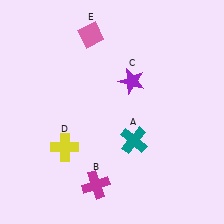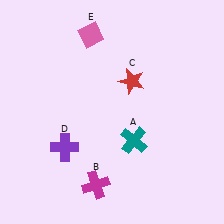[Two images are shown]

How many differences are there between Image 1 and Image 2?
There are 2 differences between the two images.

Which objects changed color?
C changed from purple to red. D changed from yellow to purple.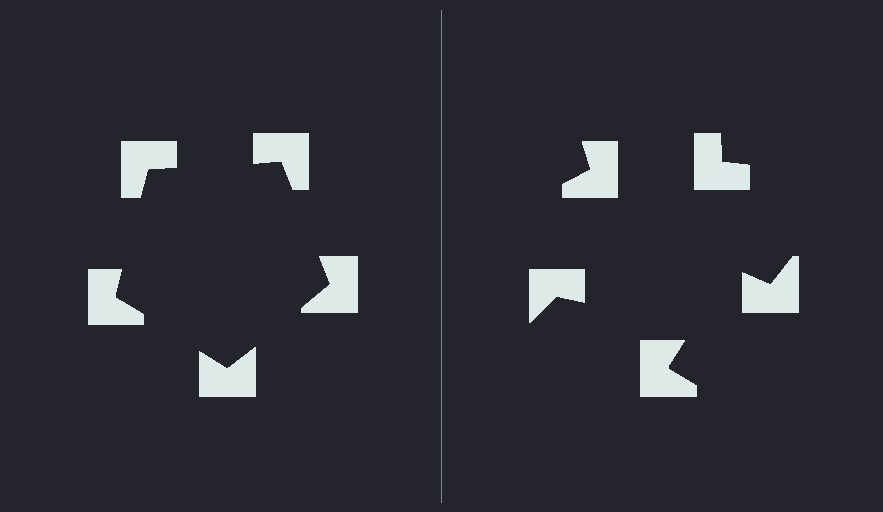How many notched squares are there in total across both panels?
10 — 5 on each side.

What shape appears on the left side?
An illusory pentagon.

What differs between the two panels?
The notched squares are positioned identically on both sides; only the wedge orientations differ. On the left they align to a pentagon; on the right they are misaligned.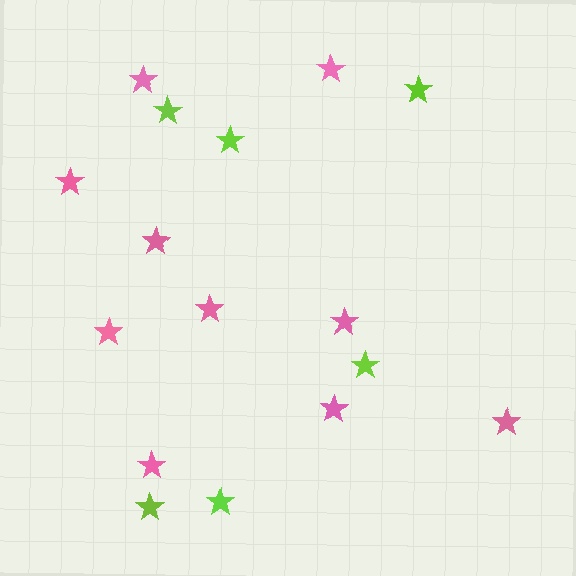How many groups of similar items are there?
There are 2 groups: one group of pink stars (10) and one group of lime stars (6).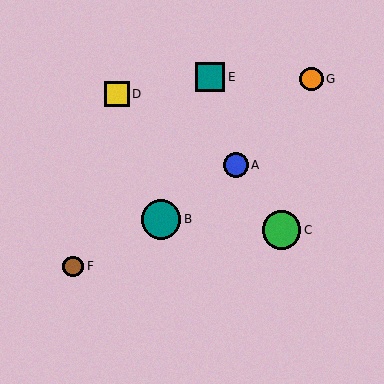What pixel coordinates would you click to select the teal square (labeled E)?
Click at (210, 77) to select the teal square E.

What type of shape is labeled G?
Shape G is an orange circle.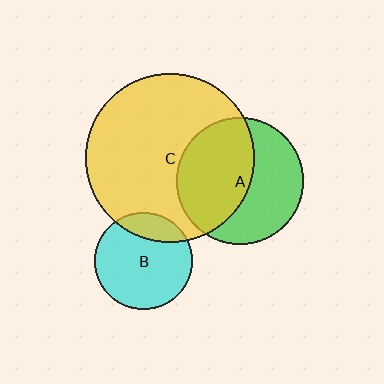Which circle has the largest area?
Circle C (yellow).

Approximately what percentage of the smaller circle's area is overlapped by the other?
Approximately 20%.